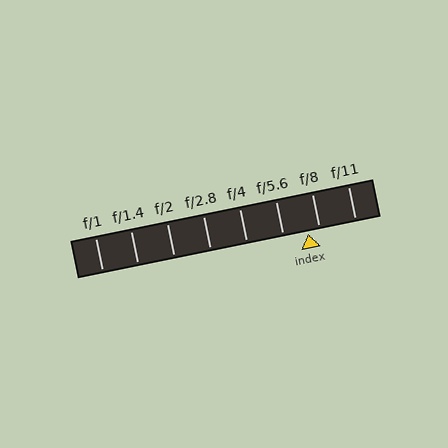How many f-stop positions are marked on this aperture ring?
There are 8 f-stop positions marked.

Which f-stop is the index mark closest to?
The index mark is closest to f/8.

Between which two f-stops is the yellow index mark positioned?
The index mark is between f/5.6 and f/8.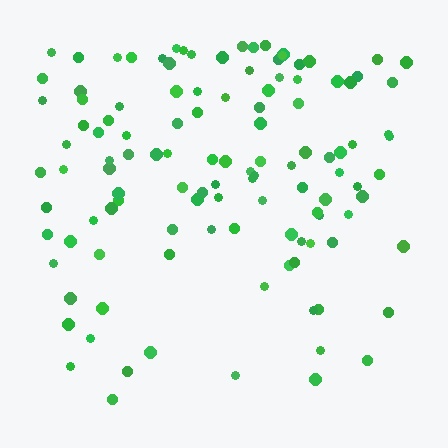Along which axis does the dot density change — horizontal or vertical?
Vertical.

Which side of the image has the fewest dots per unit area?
The bottom.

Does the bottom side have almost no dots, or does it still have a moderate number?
Still a moderate number, just noticeably fewer than the top.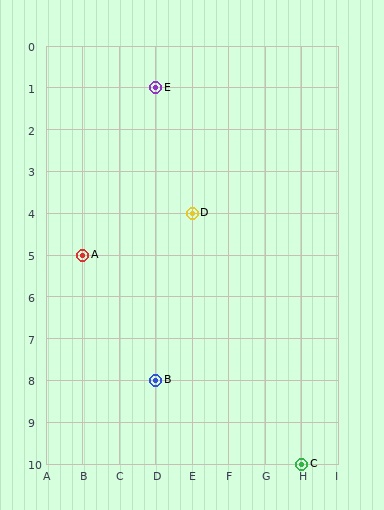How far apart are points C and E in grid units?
Points C and E are 4 columns and 9 rows apart (about 9.8 grid units diagonally).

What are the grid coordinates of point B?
Point B is at grid coordinates (D, 8).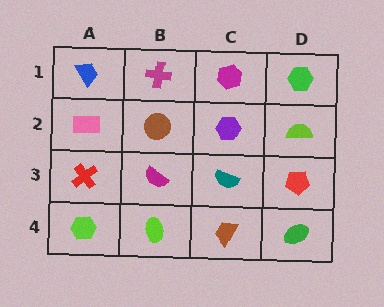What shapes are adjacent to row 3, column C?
A purple hexagon (row 2, column C), a brown trapezoid (row 4, column C), a magenta semicircle (row 3, column B), a red pentagon (row 3, column D).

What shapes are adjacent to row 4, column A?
A red cross (row 3, column A), a lime ellipse (row 4, column B).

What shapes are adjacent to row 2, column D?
A green hexagon (row 1, column D), a red pentagon (row 3, column D), a purple hexagon (row 2, column C).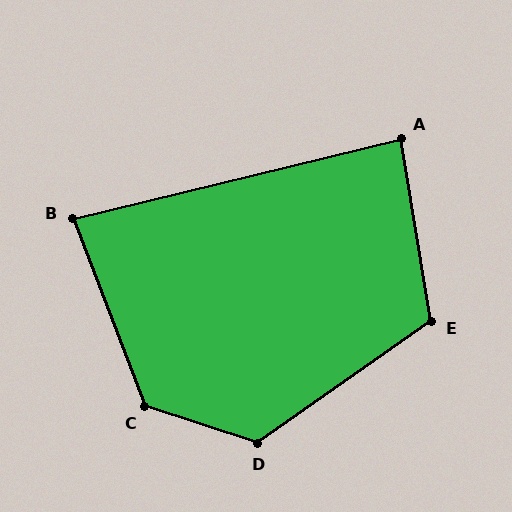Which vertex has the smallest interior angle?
B, at approximately 83 degrees.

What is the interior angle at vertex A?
Approximately 86 degrees (approximately right).